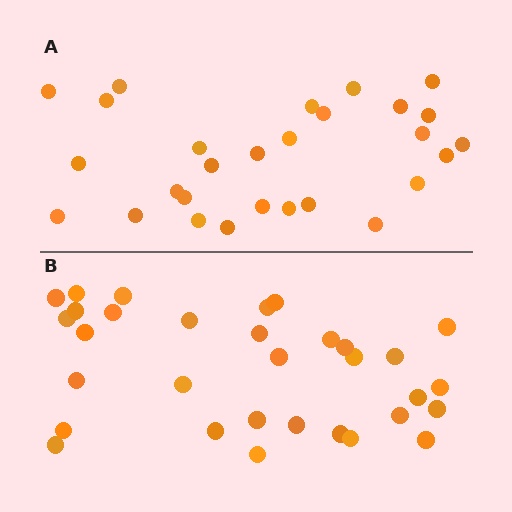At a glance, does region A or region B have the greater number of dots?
Region B (the bottom region) has more dots.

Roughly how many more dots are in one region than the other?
Region B has about 4 more dots than region A.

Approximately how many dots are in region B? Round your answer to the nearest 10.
About 30 dots. (The exact count is 32, which rounds to 30.)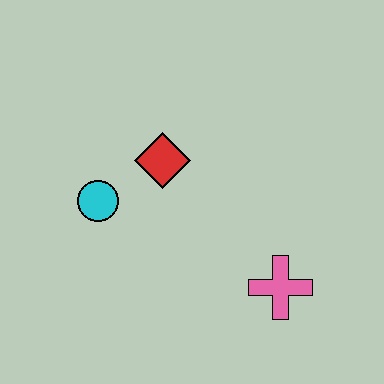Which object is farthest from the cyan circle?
The pink cross is farthest from the cyan circle.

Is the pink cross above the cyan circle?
No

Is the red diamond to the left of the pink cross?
Yes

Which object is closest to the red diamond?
The cyan circle is closest to the red diamond.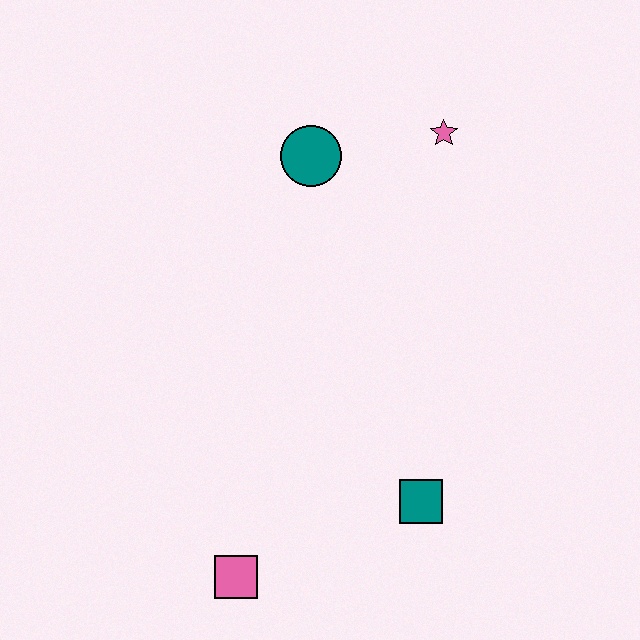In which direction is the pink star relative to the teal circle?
The pink star is to the right of the teal circle.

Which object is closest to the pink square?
The teal square is closest to the pink square.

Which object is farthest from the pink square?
The pink star is farthest from the pink square.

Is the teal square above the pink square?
Yes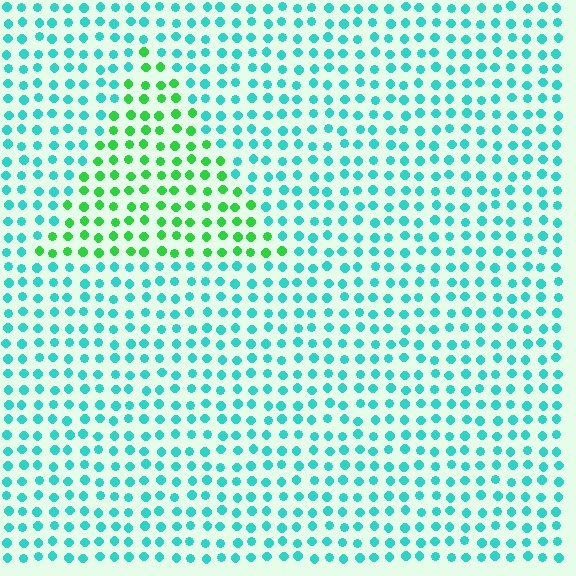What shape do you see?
I see a triangle.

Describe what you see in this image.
The image is filled with small cyan elements in a uniform arrangement. A triangle-shaped region is visible where the elements are tinted to a slightly different hue, forming a subtle color boundary.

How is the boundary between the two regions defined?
The boundary is defined purely by a slight shift in hue (about 49 degrees). Spacing, size, and orientation are identical on both sides.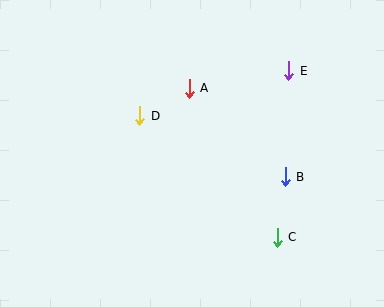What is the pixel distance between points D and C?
The distance between D and C is 184 pixels.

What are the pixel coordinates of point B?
Point B is at (285, 177).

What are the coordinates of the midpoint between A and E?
The midpoint between A and E is at (239, 80).